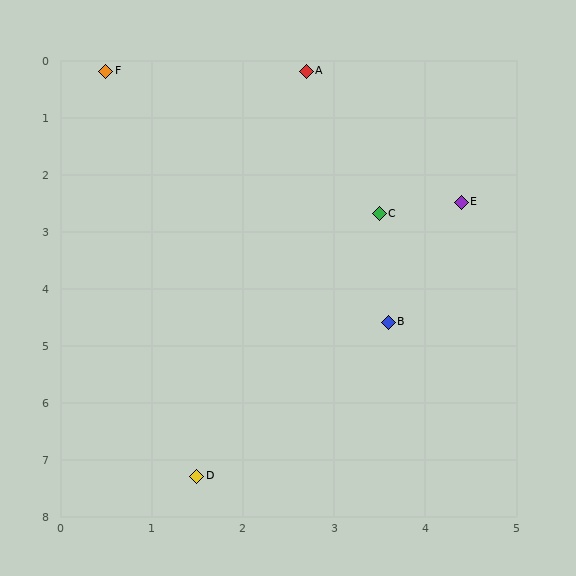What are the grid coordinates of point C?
Point C is at approximately (3.5, 2.7).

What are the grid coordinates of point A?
Point A is at approximately (2.7, 0.2).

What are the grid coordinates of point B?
Point B is at approximately (3.6, 4.6).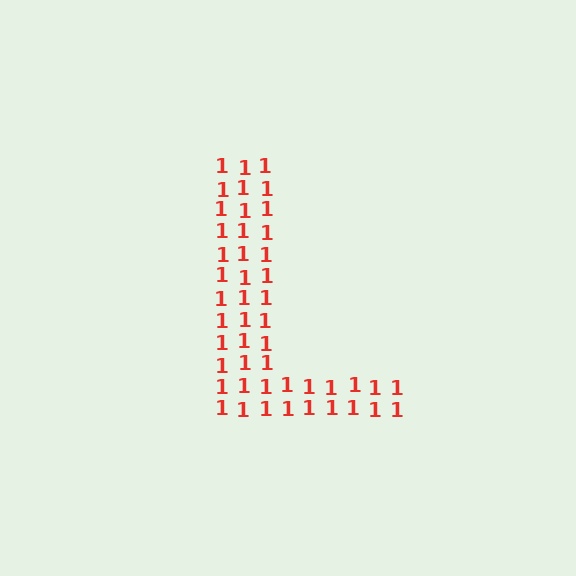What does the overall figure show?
The overall figure shows the letter L.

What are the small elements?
The small elements are digit 1's.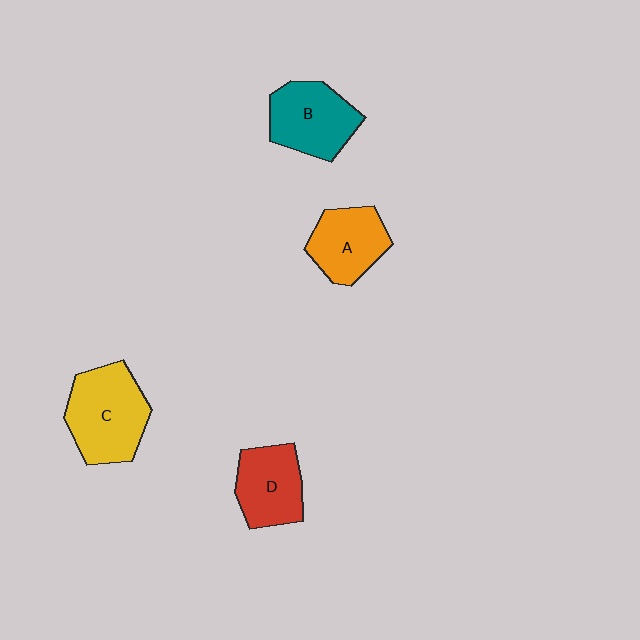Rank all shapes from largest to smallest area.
From largest to smallest: C (yellow), B (teal), D (red), A (orange).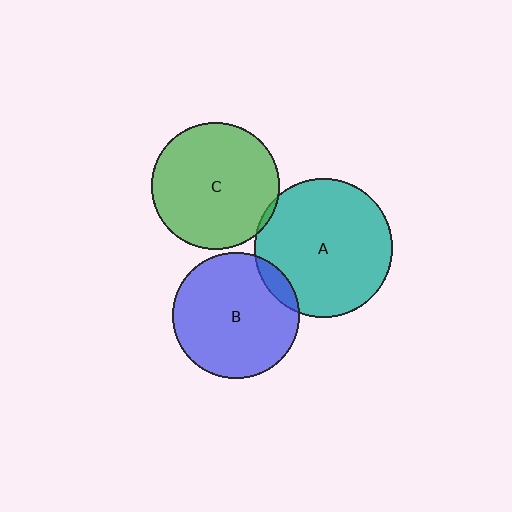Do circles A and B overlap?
Yes.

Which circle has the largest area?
Circle A (teal).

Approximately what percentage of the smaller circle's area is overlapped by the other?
Approximately 10%.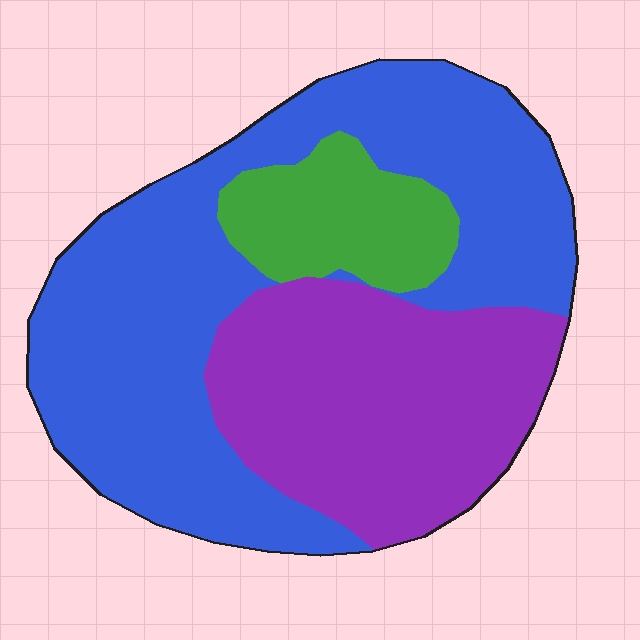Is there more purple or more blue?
Blue.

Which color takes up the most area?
Blue, at roughly 55%.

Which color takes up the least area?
Green, at roughly 15%.